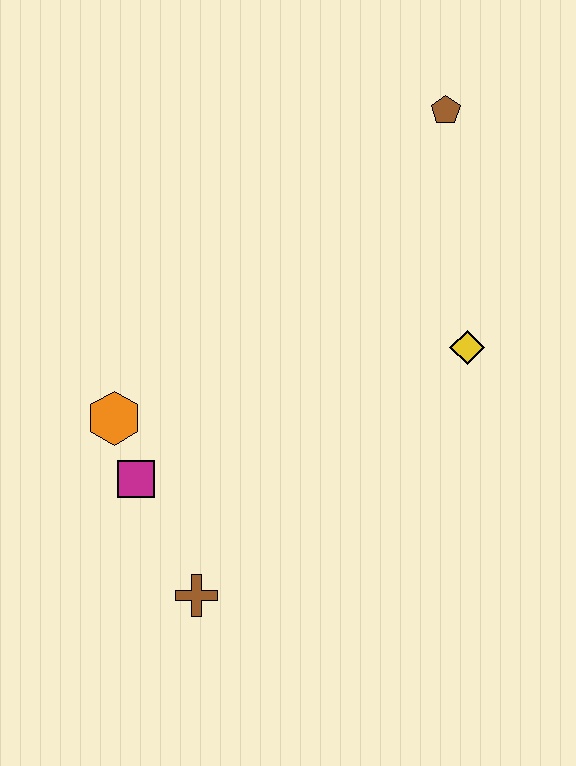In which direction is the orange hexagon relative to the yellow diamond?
The orange hexagon is to the left of the yellow diamond.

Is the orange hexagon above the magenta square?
Yes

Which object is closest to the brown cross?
The magenta square is closest to the brown cross.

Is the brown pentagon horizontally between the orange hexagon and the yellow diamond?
Yes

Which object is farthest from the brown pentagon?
The brown cross is farthest from the brown pentagon.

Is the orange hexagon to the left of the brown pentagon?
Yes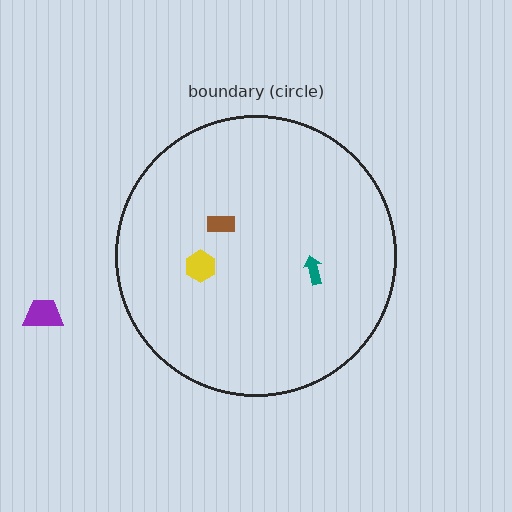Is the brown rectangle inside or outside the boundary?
Inside.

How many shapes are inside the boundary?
3 inside, 1 outside.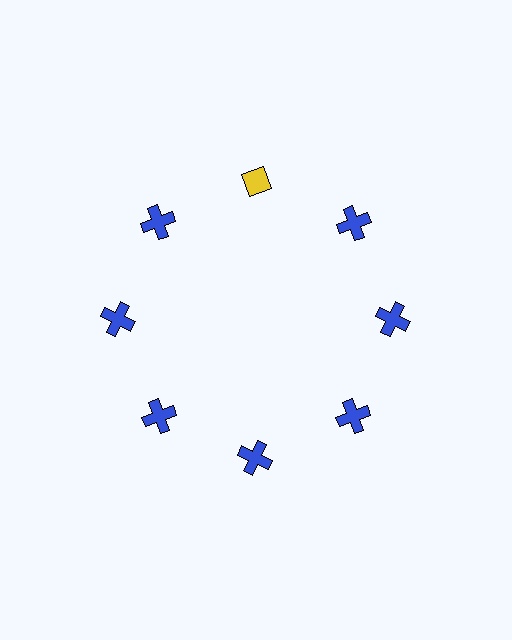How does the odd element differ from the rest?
It differs in both color (yellow instead of blue) and shape (diamond instead of cross).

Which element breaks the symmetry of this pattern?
The yellow diamond at roughly the 12 o'clock position breaks the symmetry. All other shapes are blue crosses.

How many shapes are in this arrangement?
There are 8 shapes arranged in a ring pattern.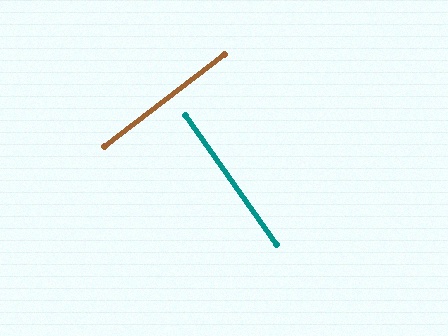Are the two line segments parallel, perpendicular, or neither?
Perpendicular — they meet at approximately 88°.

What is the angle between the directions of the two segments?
Approximately 88 degrees.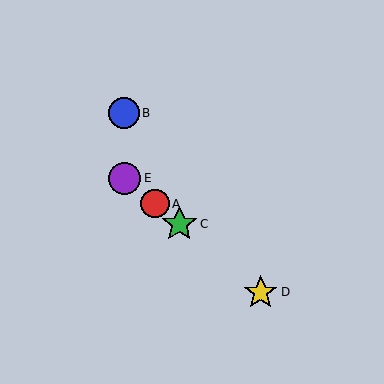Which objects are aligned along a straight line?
Objects A, C, D, E are aligned along a straight line.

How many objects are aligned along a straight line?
4 objects (A, C, D, E) are aligned along a straight line.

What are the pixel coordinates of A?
Object A is at (155, 204).